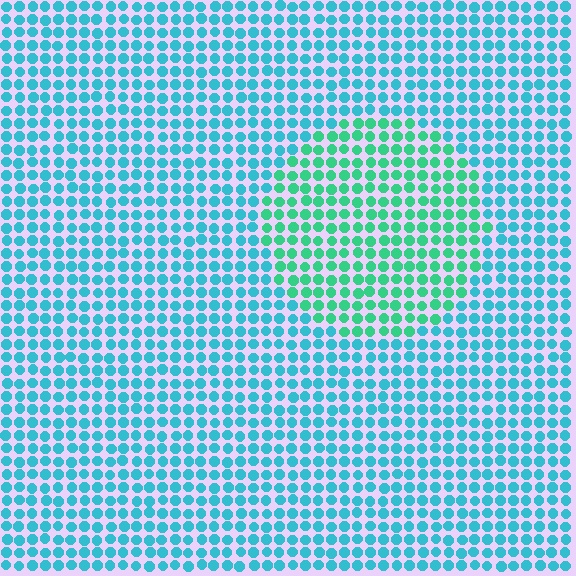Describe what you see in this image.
The image is filled with small cyan elements in a uniform arrangement. A circle-shaped region is visible where the elements are tinted to a slightly different hue, forming a subtle color boundary.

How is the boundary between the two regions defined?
The boundary is defined purely by a slight shift in hue (about 35 degrees). Spacing, size, and orientation are identical on both sides.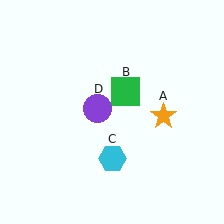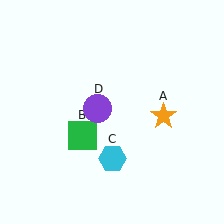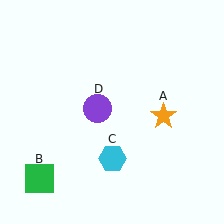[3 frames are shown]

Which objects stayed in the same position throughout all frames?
Orange star (object A) and cyan hexagon (object C) and purple circle (object D) remained stationary.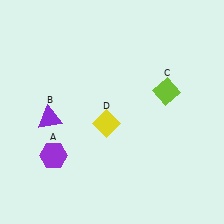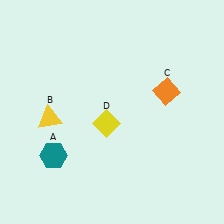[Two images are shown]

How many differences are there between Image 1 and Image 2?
There are 3 differences between the two images.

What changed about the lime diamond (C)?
In Image 1, C is lime. In Image 2, it changed to orange.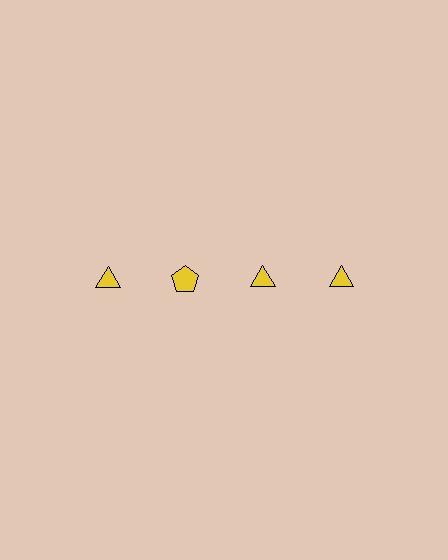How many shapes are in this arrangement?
There are 4 shapes arranged in a grid pattern.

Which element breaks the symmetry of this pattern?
The yellow pentagon in the top row, second from left column breaks the symmetry. All other shapes are yellow triangles.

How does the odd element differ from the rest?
It has a different shape: pentagon instead of triangle.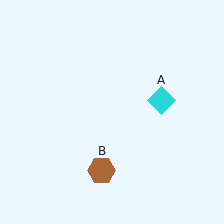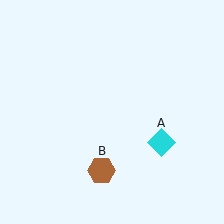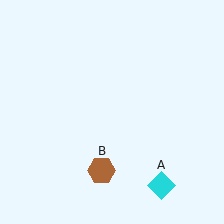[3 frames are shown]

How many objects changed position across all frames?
1 object changed position: cyan diamond (object A).